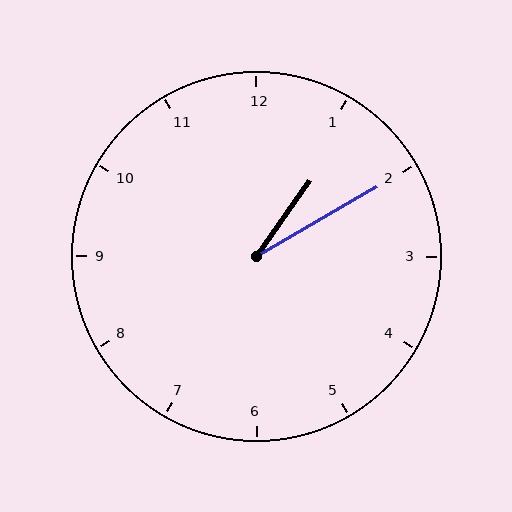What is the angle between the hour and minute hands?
Approximately 25 degrees.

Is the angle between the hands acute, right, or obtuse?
It is acute.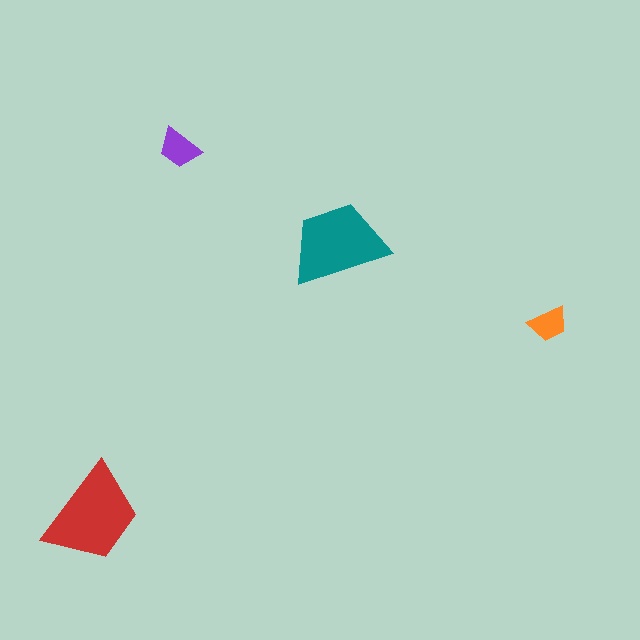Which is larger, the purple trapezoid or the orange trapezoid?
The purple one.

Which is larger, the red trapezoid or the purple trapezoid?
The red one.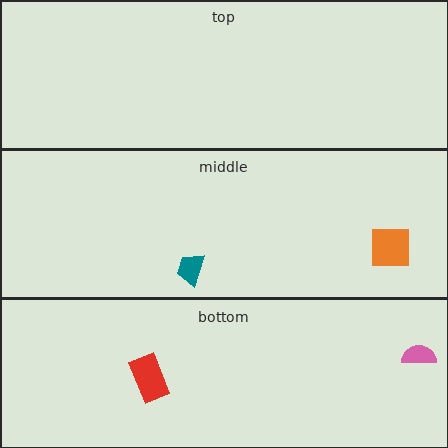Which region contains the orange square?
The middle region.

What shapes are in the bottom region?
The red rectangle, the pink semicircle.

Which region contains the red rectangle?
The bottom region.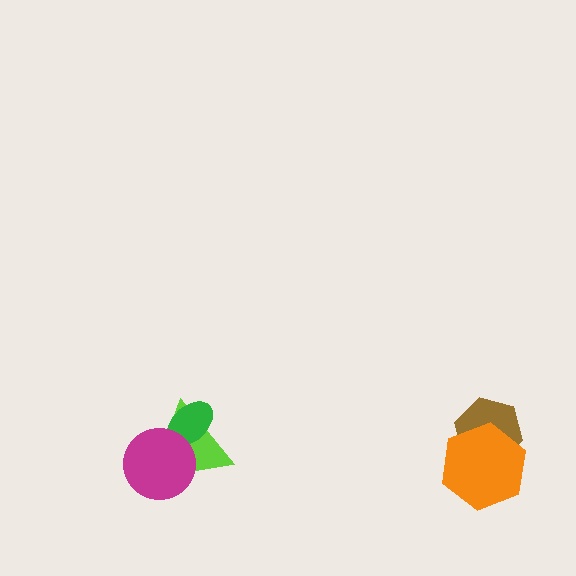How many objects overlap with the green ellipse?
2 objects overlap with the green ellipse.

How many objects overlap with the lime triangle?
2 objects overlap with the lime triangle.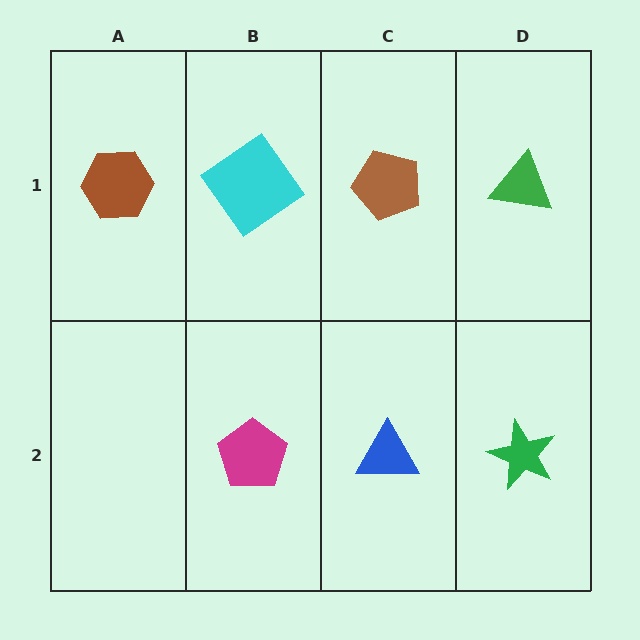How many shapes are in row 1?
4 shapes.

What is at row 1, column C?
A brown pentagon.